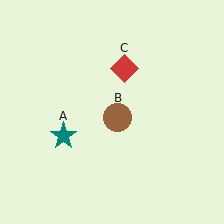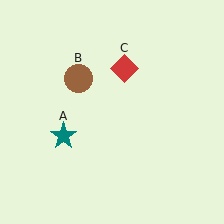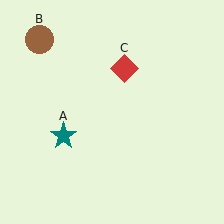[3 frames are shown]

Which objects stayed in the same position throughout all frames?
Teal star (object A) and red diamond (object C) remained stationary.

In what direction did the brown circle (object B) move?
The brown circle (object B) moved up and to the left.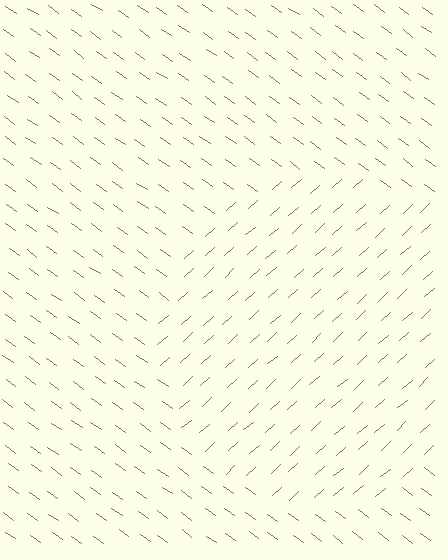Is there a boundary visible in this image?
Yes, there is a texture boundary formed by a change in line orientation.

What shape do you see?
I see a circle.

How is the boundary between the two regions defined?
The boundary is defined purely by a change in line orientation (approximately 77 degrees difference). All lines are the same color and thickness.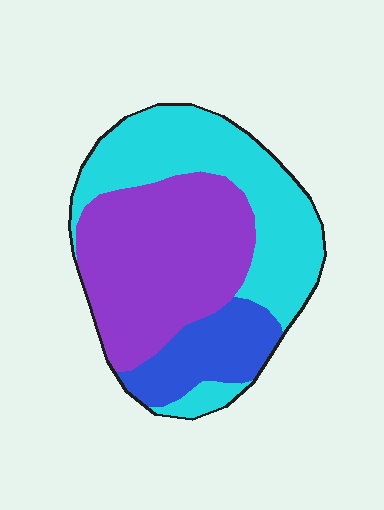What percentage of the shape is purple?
Purple takes up between a third and a half of the shape.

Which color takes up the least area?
Blue, at roughly 15%.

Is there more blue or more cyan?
Cyan.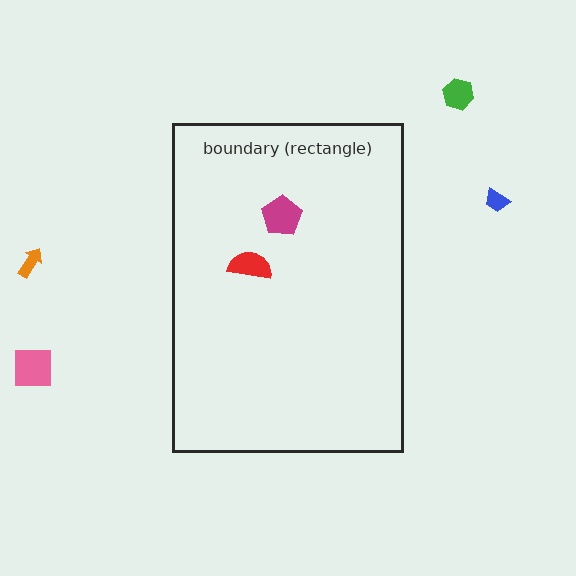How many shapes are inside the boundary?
2 inside, 4 outside.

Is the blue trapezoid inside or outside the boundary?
Outside.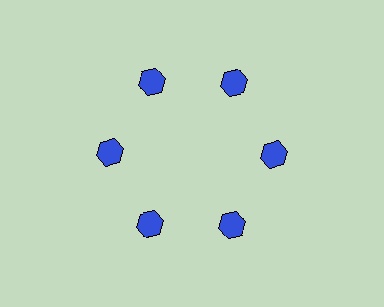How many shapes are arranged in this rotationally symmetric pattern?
There are 6 shapes, arranged in 6 groups of 1.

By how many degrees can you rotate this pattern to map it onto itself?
The pattern maps onto itself every 60 degrees of rotation.